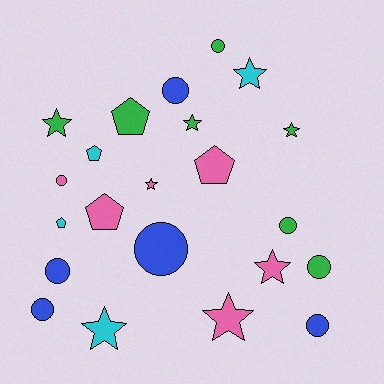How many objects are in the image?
There are 22 objects.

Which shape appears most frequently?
Circle, with 9 objects.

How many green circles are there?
There are 3 green circles.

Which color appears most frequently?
Green, with 7 objects.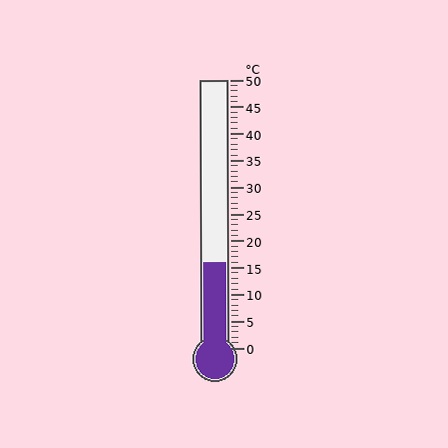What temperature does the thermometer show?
The thermometer shows approximately 16°C.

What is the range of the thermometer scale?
The thermometer scale ranges from 0°C to 50°C.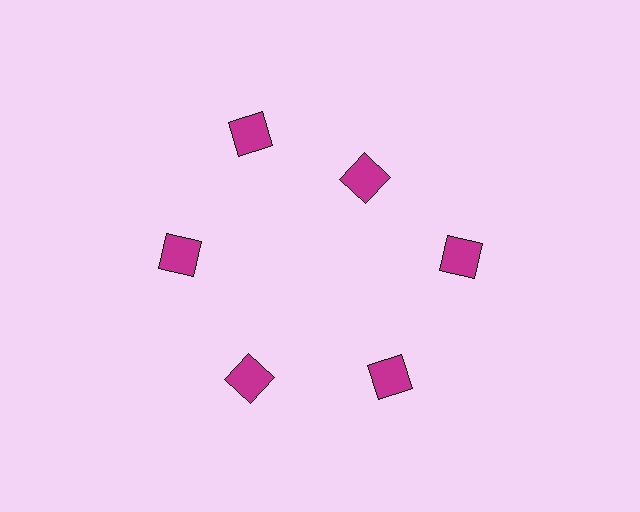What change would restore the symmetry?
The symmetry would be restored by moving it outward, back onto the ring so that all 6 squares sit at equal angles and equal distance from the center.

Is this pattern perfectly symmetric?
No. The 6 magenta squares are arranged in a ring, but one element near the 1 o'clock position is pulled inward toward the center, breaking the 6-fold rotational symmetry.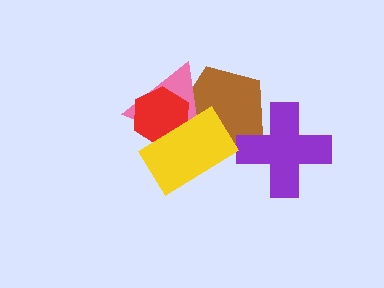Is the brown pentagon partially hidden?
Yes, it is partially covered by another shape.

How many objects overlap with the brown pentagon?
4 objects overlap with the brown pentagon.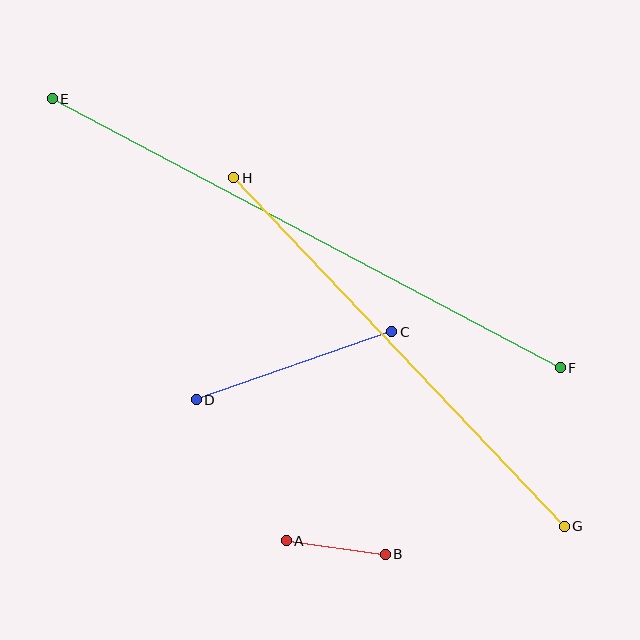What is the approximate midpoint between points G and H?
The midpoint is at approximately (399, 352) pixels.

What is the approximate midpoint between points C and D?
The midpoint is at approximately (294, 366) pixels.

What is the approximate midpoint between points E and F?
The midpoint is at approximately (306, 233) pixels.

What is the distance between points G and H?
The distance is approximately 480 pixels.